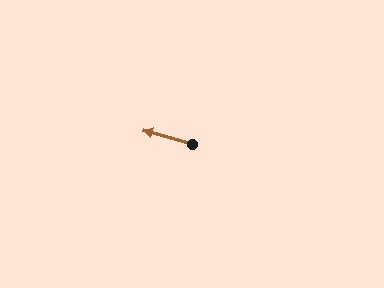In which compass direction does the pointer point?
West.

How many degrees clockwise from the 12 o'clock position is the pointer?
Approximately 286 degrees.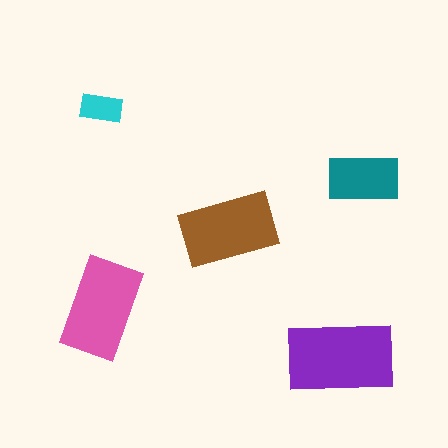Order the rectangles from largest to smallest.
the purple one, the pink one, the brown one, the teal one, the cyan one.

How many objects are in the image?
There are 5 objects in the image.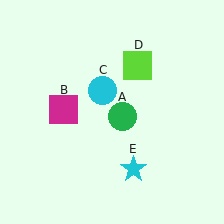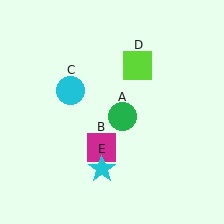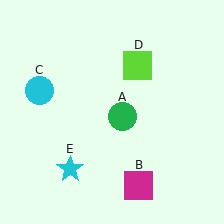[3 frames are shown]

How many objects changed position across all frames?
3 objects changed position: magenta square (object B), cyan circle (object C), cyan star (object E).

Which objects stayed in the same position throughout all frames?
Green circle (object A) and lime square (object D) remained stationary.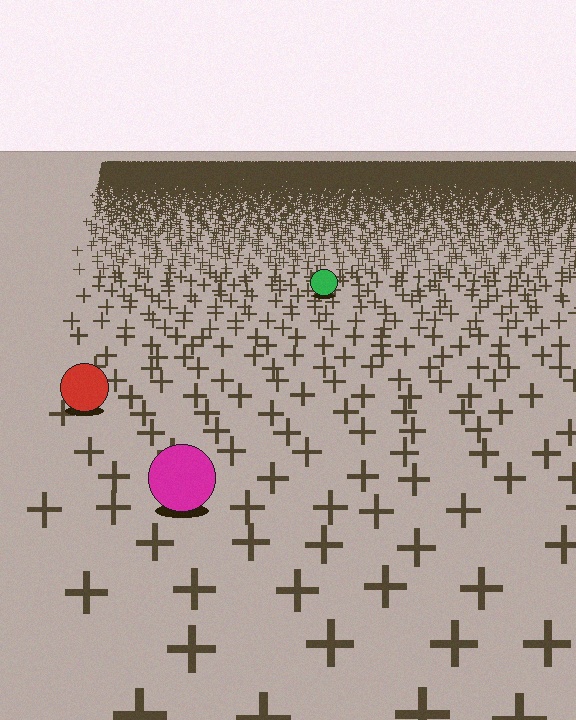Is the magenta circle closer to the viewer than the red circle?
Yes. The magenta circle is closer — you can tell from the texture gradient: the ground texture is coarser near it.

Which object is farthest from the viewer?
The green circle is farthest from the viewer. It appears smaller and the ground texture around it is denser.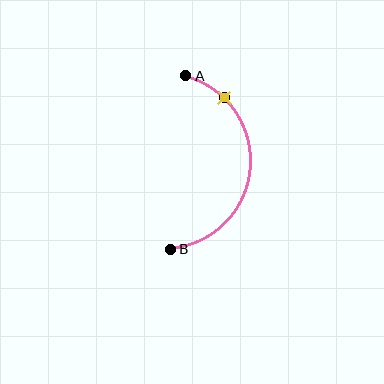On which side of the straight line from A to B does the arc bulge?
The arc bulges to the right of the straight line connecting A and B.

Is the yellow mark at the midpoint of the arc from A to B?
No. The yellow mark lies on the arc but is closer to endpoint A. The arc midpoint would be at the point on the curve equidistant along the arc from both A and B.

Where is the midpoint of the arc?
The arc midpoint is the point on the curve farthest from the straight line joining A and B. It sits to the right of that line.